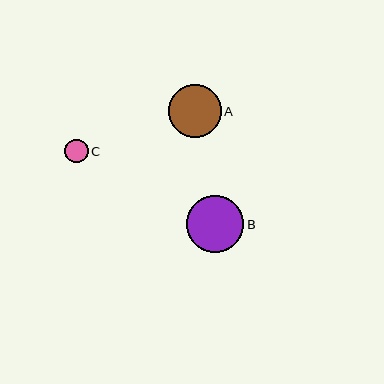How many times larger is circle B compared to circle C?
Circle B is approximately 2.5 times the size of circle C.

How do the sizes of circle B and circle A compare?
Circle B and circle A are approximately the same size.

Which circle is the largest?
Circle B is the largest with a size of approximately 58 pixels.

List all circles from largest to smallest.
From largest to smallest: B, A, C.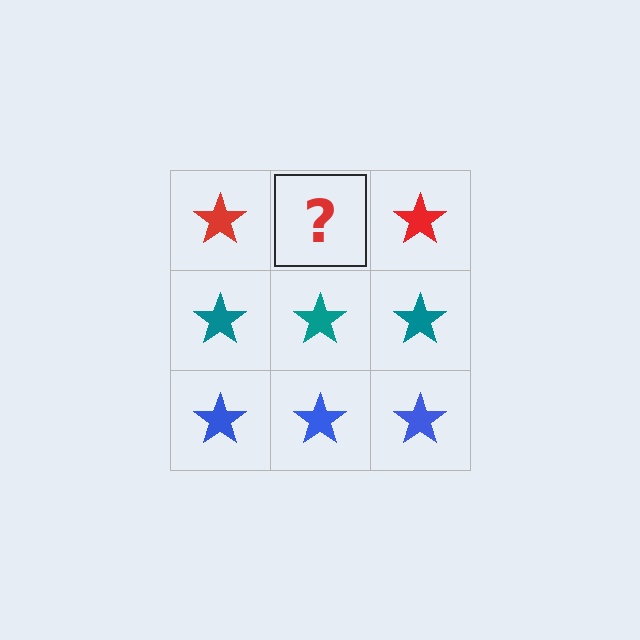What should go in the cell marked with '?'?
The missing cell should contain a red star.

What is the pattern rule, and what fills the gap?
The rule is that each row has a consistent color. The gap should be filled with a red star.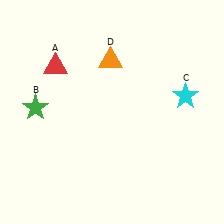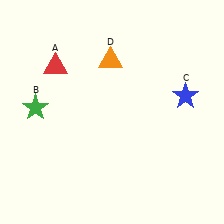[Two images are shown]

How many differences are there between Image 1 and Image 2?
There is 1 difference between the two images.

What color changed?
The star (C) changed from cyan in Image 1 to blue in Image 2.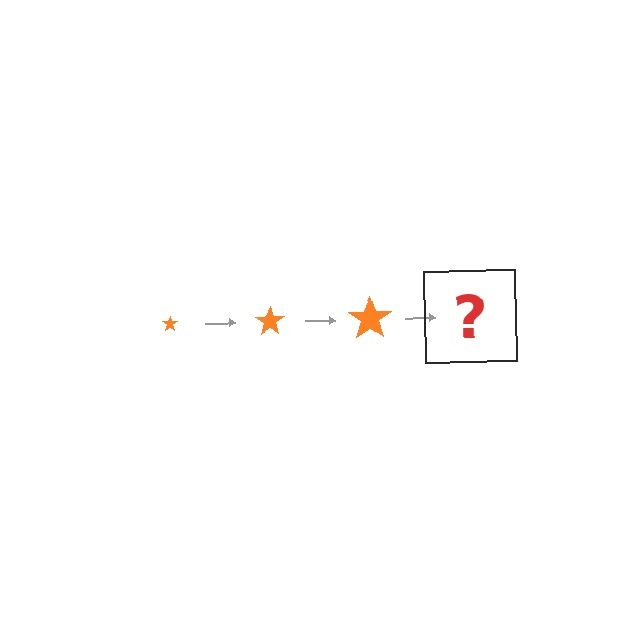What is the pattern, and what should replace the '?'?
The pattern is that the star gets progressively larger each step. The '?' should be an orange star, larger than the previous one.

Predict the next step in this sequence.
The next step is an orange star, larger than the previous one.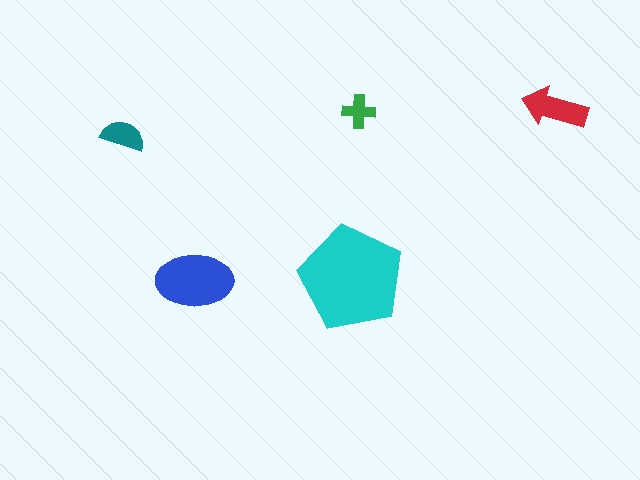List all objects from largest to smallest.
The cyan pentagon, the blue ellipse, the red arrow, the teal semicircle, the green cross.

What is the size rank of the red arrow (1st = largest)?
3rd.